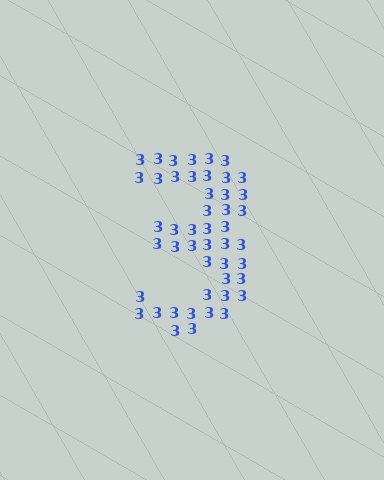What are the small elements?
The small elements are digit 3's.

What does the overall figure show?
The overall figure shows the digit 3.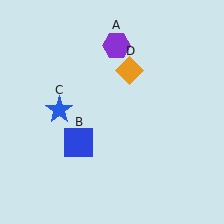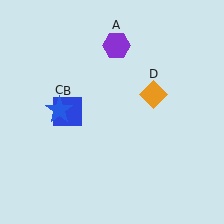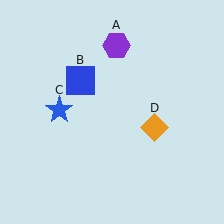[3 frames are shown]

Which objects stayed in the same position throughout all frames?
Purple hexagon (object A) and blue star (object C) remained stationary.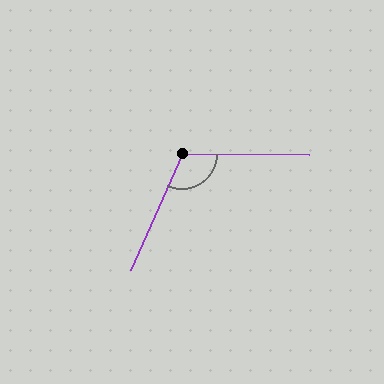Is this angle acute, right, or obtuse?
It is obtuse.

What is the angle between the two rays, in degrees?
Approximately 114 degrees.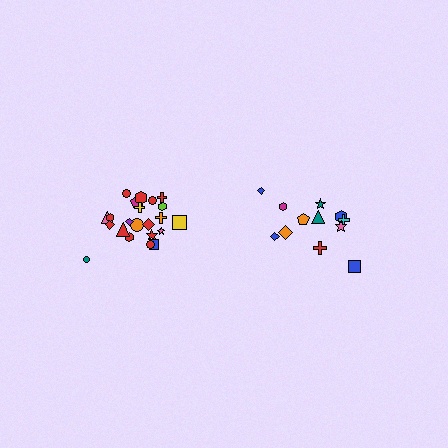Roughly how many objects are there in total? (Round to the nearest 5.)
Roughly 35 objects in total.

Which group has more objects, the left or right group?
The left group.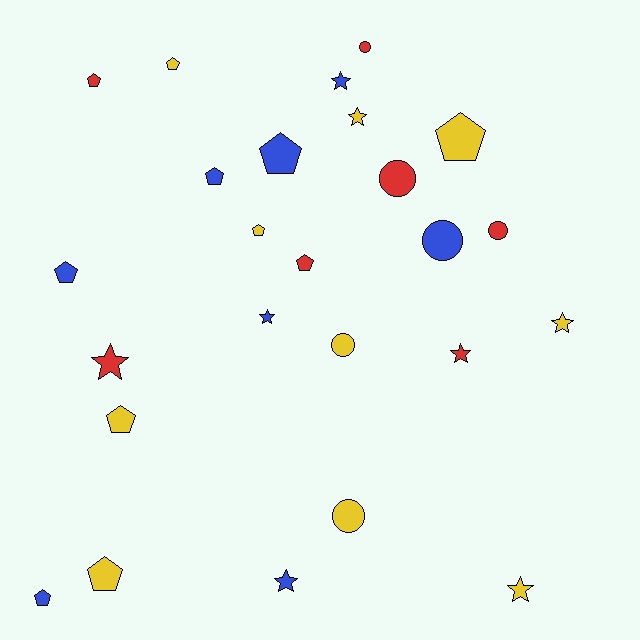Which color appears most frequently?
Yellow, with 10 objects.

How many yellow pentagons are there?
There are 5 yellow pentagons.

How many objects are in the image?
There are 25 objects.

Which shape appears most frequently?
Pentagon, with 11 objects.